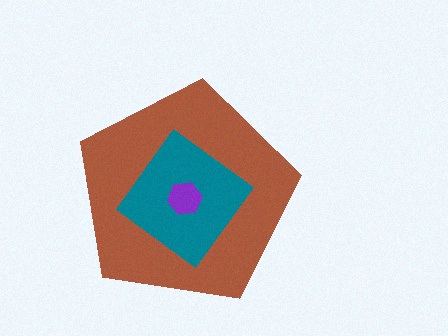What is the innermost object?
The purple hexagon.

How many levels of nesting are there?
3.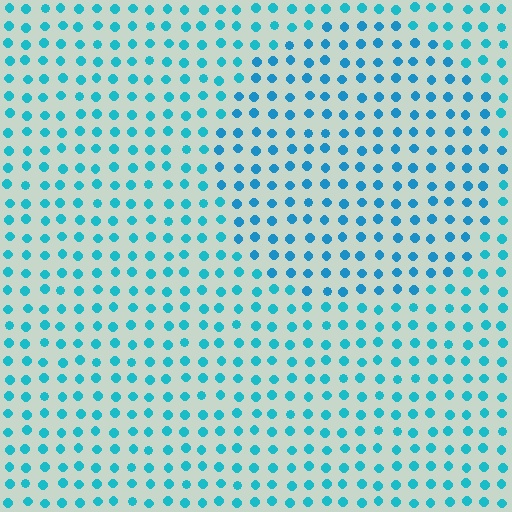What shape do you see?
I see a circle.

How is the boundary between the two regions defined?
The boundary is defined purely by a slight shift in hue (about 16 degrees). Spacing, size, and orientation are identical on both sides.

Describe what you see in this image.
The image is filled with small cyan elements in a uniform arrangement. A circle-shaped region is visible where the elements are tinted to a slightly different hue, forming a subtle color boundary.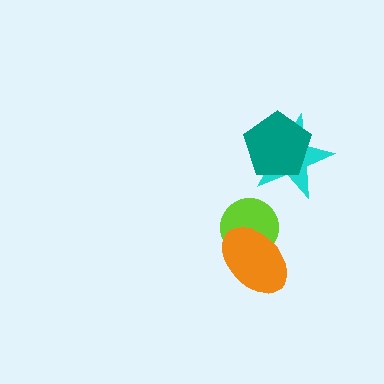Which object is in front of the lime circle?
The orange ellipse is in front of the lime circle.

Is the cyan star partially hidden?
Yes, it is partially covered by another shape.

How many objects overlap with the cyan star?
1 object overlaps with the cyan star.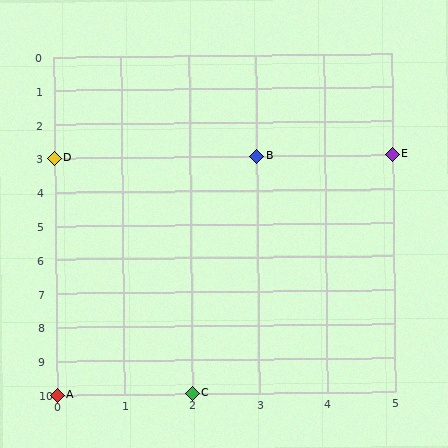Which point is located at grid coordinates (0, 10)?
Point A is at (0, 10).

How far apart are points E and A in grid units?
Points E and A are 5 columns and 7 rows apart (about 8.6 grid units diagonally).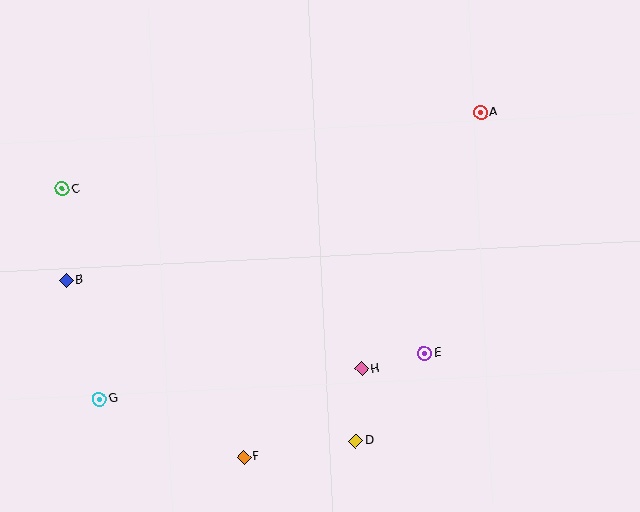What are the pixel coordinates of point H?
Point H is at (361, 369).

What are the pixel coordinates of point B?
Point B is at (66, 280).